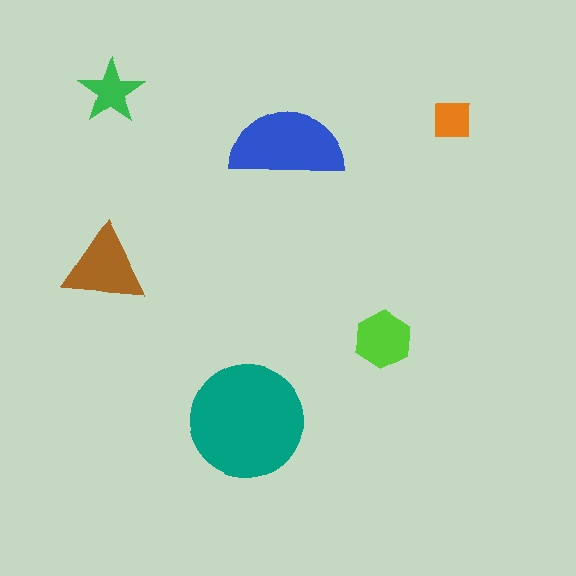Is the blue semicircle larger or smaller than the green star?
Larger.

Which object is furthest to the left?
The brown triangle is leftmost.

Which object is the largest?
The teal circle.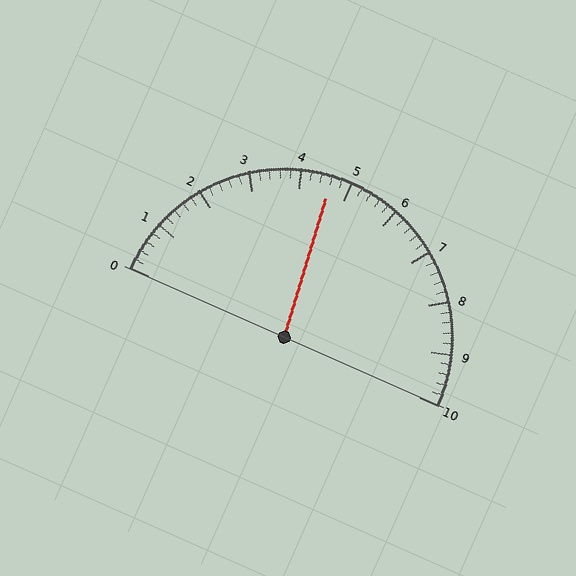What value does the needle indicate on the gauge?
The needle indicates approximately 4.6.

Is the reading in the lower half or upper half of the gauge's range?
The reading is in the lower half of the range (0 to 10).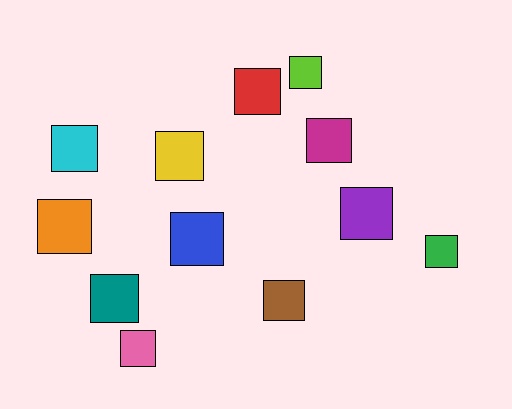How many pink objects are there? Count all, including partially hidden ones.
There is 1 pink object.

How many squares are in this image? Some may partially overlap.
There are 12 squares.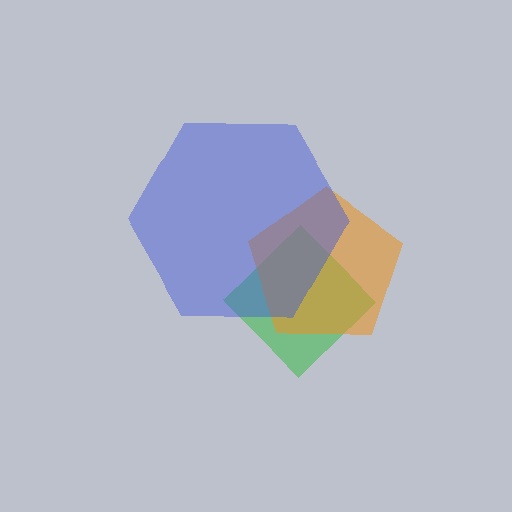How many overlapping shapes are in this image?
There are 3 overlapping shapes in the image.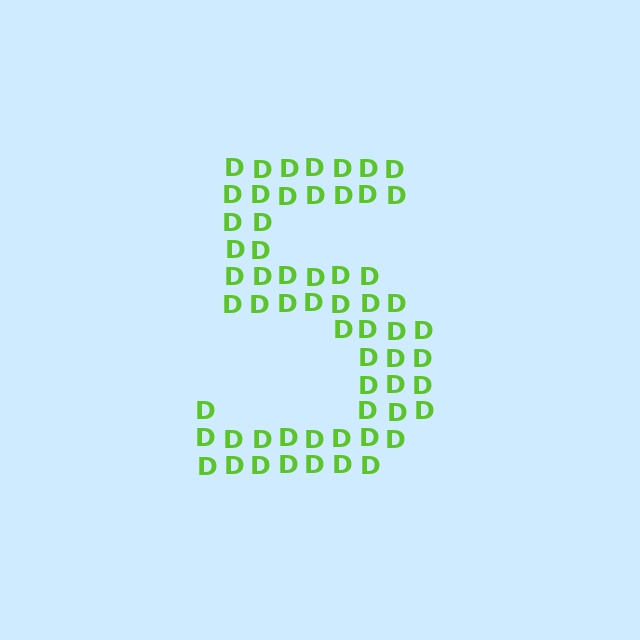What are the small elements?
The small elements are letter D's.